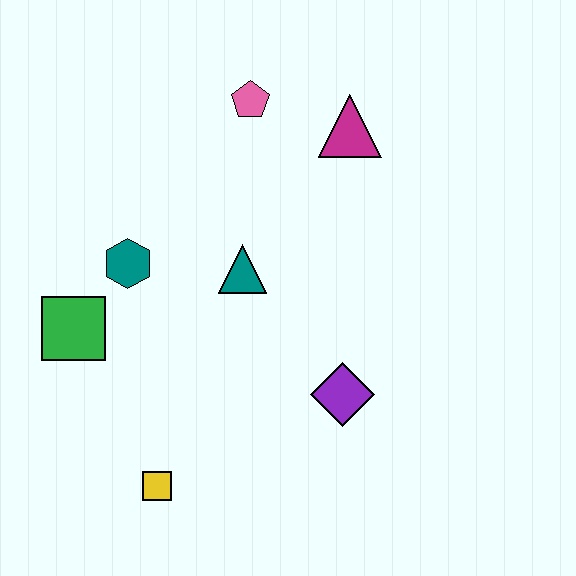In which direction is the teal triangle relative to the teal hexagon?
The teal triangle is to the right of the teal hexagon.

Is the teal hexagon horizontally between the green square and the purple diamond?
Yes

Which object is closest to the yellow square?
The green square is closest to the yellow square.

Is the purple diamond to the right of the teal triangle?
Yes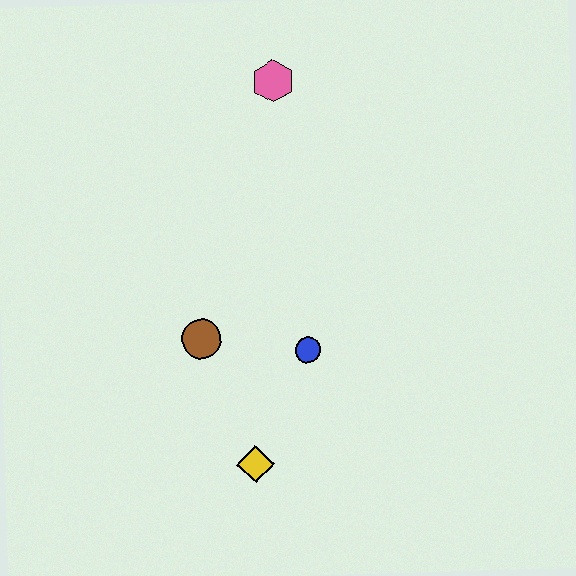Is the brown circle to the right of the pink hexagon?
No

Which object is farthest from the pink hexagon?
The yellow diamond is farthest from the pink hexagon.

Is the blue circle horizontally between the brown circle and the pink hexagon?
No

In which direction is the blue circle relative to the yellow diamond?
The blue circle is above the yellow diamond.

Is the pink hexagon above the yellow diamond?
Yes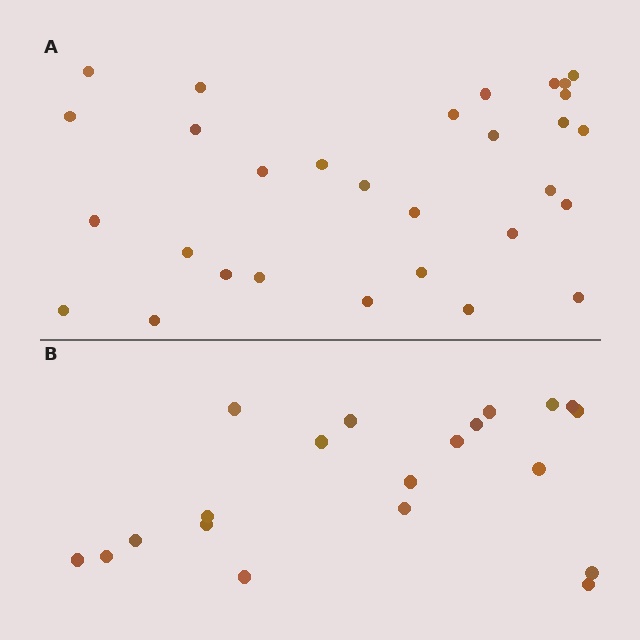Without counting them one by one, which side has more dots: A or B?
Region A (the top region) has more dots.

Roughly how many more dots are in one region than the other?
Region A has roughly 10 or so more dots than region B.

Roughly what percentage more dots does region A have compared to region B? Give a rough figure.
About 50% more.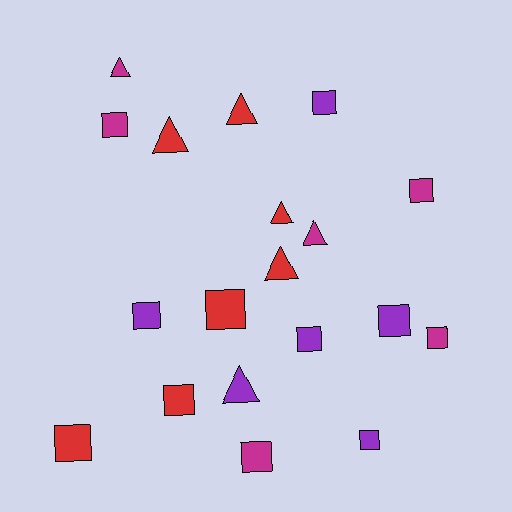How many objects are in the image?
There are 19 objects.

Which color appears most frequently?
Red, with 7 objects.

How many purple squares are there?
There are 5 purple squares.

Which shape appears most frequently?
Square, with 12 objects.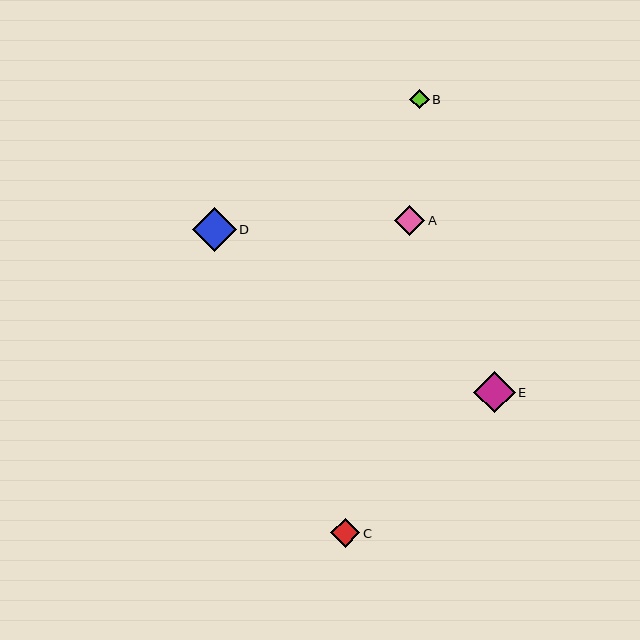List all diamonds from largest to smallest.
From largest to smallest: D, E, A, C, B.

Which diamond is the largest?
Diamond D is the largest with a size of approximately 44 pixels.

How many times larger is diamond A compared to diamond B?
Diamond A is approximately 1.6 times the size of diamond B.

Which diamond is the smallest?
Diamond B is the smallest with a size of approximately 19 pixels.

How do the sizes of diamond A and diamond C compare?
Diamond A and diamond C are approximately the same size.